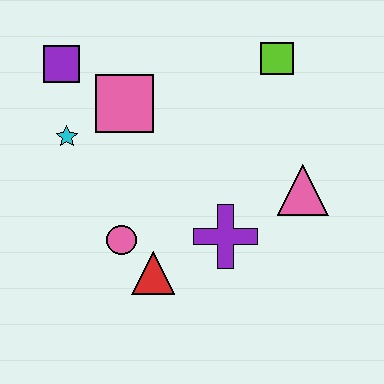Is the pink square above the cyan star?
Yes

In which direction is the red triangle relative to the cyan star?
The red triangle is below the cyan star.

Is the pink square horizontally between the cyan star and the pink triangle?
Yes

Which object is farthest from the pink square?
The pink triangle is farthest from the pink square.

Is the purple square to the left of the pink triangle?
Yes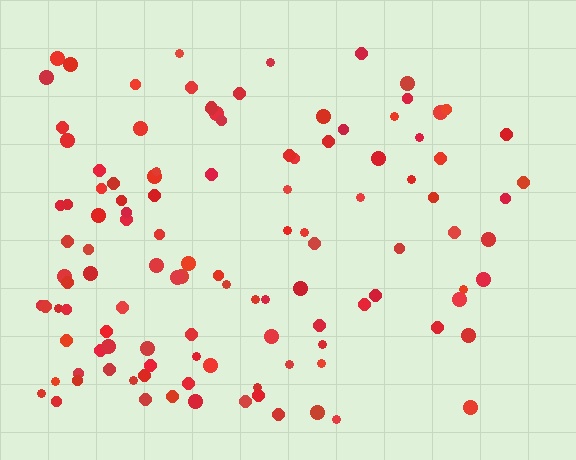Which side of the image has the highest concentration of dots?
The left.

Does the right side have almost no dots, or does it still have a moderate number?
Still a moderate number, just noticeably fewer than the left.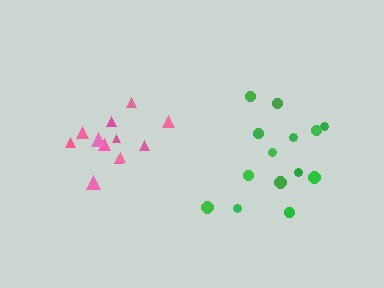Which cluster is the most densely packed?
Pink.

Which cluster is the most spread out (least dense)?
Green.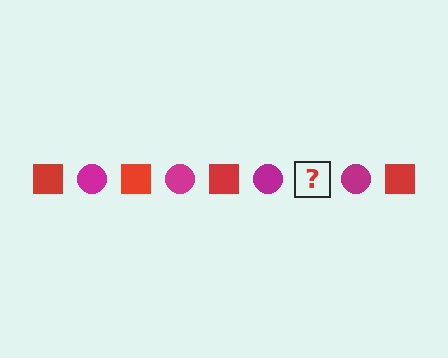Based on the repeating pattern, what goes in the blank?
The blank should be a red square.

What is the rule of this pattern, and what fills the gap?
The rule is that the pattern alternates between red square and magenta circle. The gap should be filled with a red square.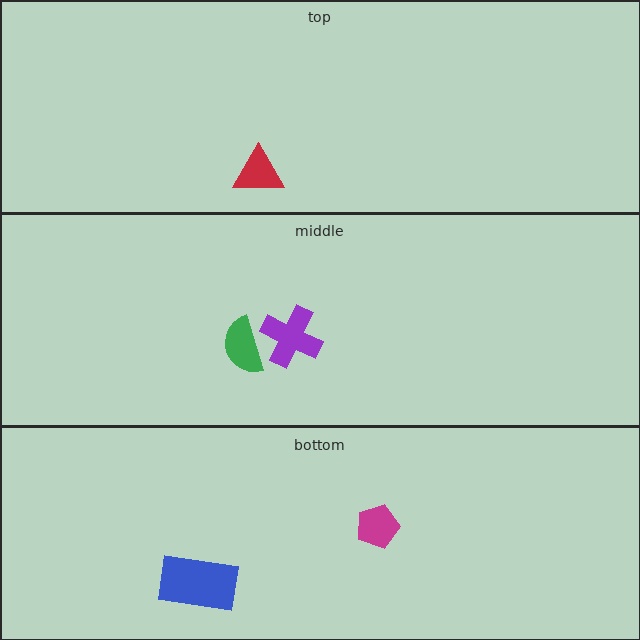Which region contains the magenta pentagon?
The bottom region.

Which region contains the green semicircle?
The middle region.